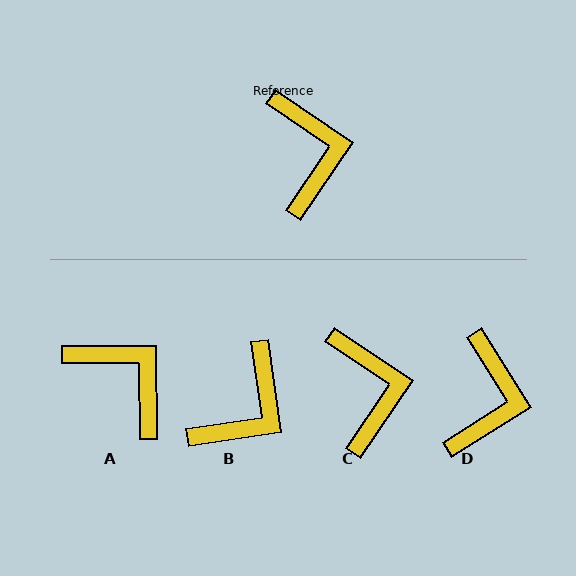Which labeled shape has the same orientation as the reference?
C.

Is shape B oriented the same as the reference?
No, it is off by about 48 degrees.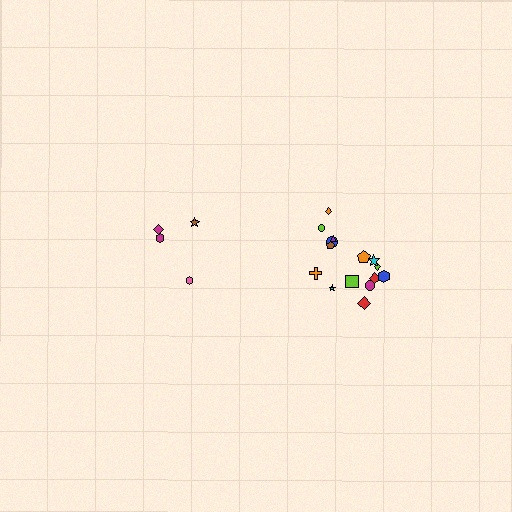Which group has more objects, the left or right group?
The right group.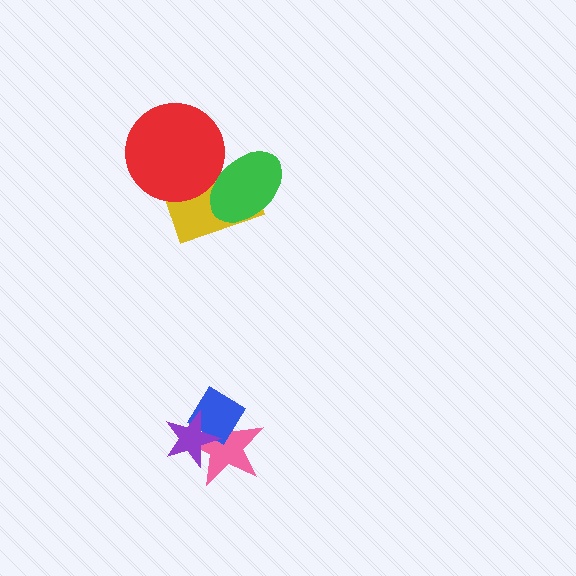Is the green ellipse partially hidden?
No, no other shape covers it.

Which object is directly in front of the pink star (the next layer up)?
The blue diamond is directly in front of the pink star.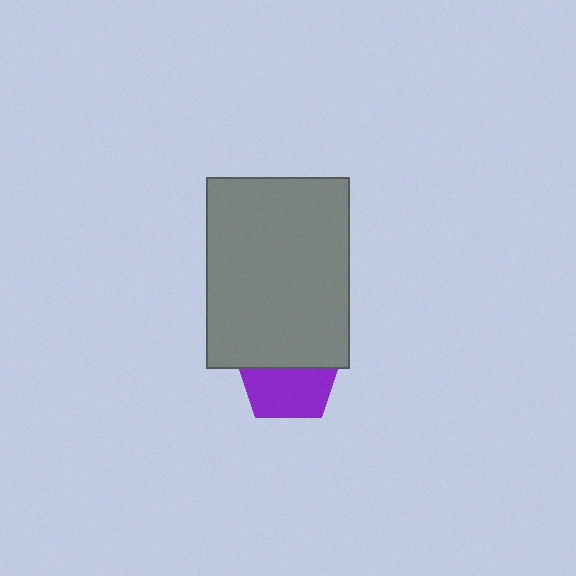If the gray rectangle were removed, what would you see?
You would see the complete purple pentagon.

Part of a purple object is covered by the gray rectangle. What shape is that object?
It is a pentagon.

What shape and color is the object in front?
The object in front is a gray rectangle.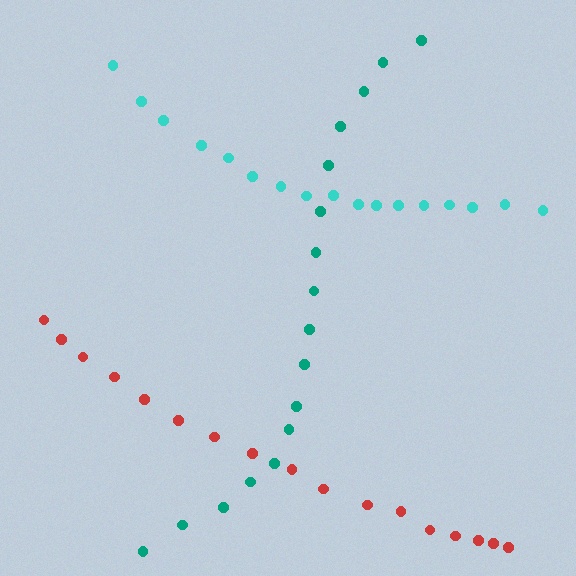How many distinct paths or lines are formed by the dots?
There are 3 distinct paths.